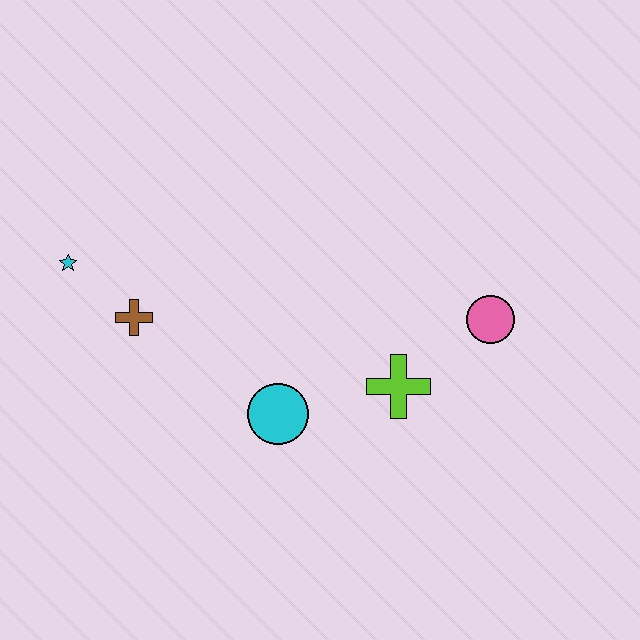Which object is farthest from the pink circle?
The cyan star is farthest from the pink circle.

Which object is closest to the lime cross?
The pink circle is closest to the lime cross.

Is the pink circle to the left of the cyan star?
No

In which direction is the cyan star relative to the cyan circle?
The cyan star is to the left of the cyan circle.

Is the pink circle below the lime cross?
No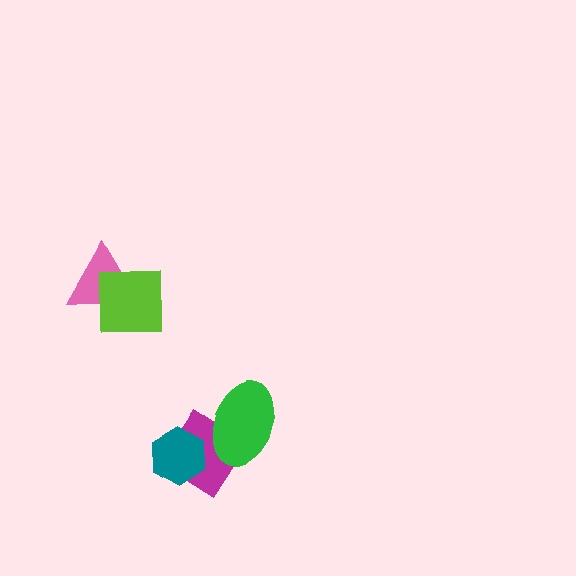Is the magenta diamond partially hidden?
Yes, it is partially covered by another shape.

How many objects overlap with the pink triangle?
1 object overlaps with the pink triangle.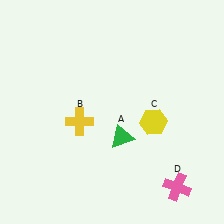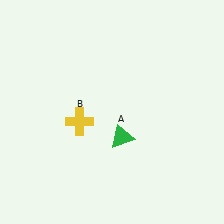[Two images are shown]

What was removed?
The yellow hexagon (C), the pink cross (D) were removed in Image 2.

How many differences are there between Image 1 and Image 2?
There are 2 differences between the two images.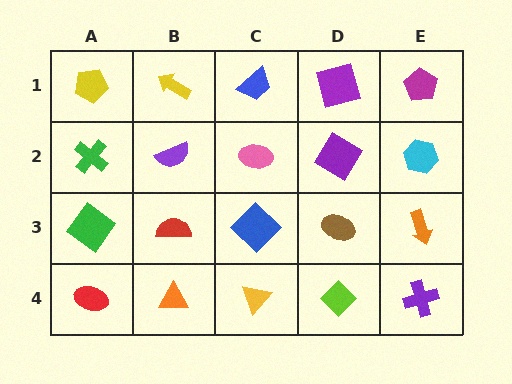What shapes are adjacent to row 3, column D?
A purple diamond (row 2, column D), a lime diamond (row 4, column D), a blue diamond (row 3, column C), an orange arrow (row 3, column E).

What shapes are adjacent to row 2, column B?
A yellow arrow (row 1, column B), a red semicircle (row 3, column B), a green cross (row 2, column A), a pink ellipse (row 2, column C).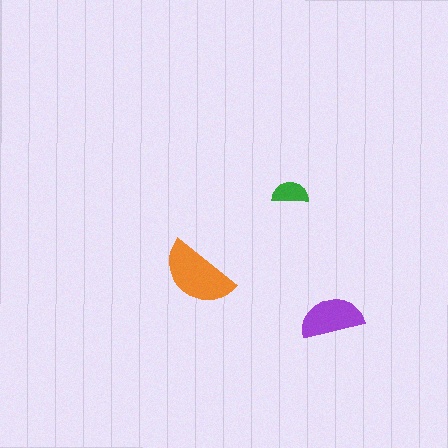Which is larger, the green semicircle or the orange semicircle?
The orange one.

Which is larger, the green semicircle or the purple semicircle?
The purple one.